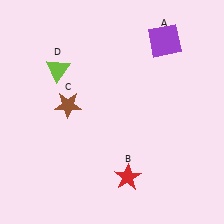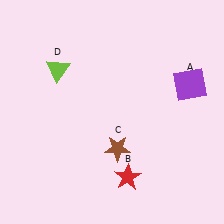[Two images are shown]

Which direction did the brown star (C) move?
The brown star (C) moved right.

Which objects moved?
The objects that moved are: the purple square (A), the brown star (C).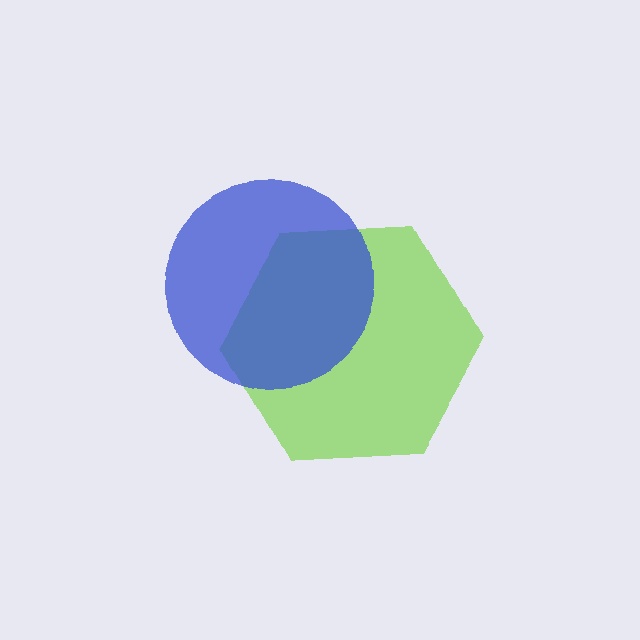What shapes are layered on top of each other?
The layered shapes are: a lime hexagon, a blue circle.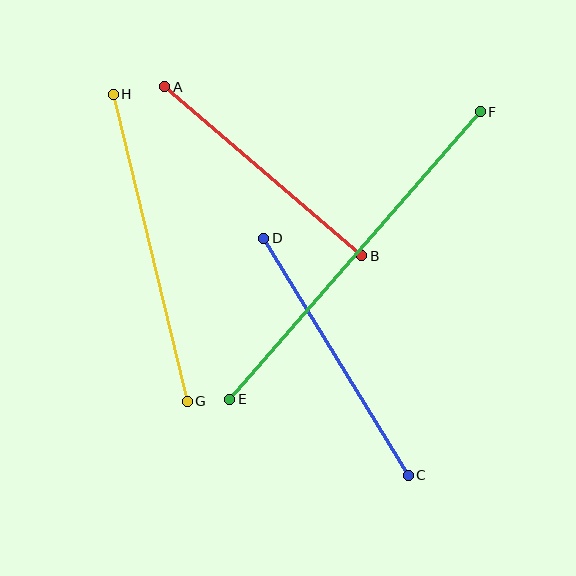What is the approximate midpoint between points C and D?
The midpoint is at approximately (336, 357) pixels.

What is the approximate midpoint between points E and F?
The midpoint is at approximately (355, 256) pixels.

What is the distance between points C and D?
The distance is approximately 278 pixels.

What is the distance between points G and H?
The distance is approximately 316 pixels.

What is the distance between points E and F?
The distance is approximately 381 pixels.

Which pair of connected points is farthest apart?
Points E and F are farthest apart.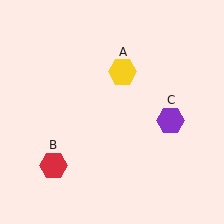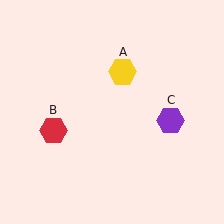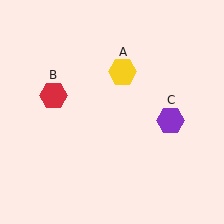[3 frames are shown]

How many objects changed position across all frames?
1 object changed position: red hexagon (object B).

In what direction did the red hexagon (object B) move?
The red hexagon (object B) moved up.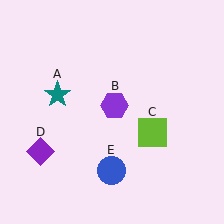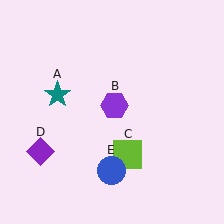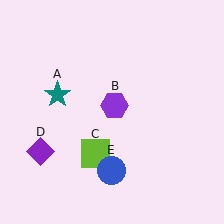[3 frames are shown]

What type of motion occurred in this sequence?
The lime square (object C) rotated clockwise around the center of the scene.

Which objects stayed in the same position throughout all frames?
Teal star (object A) and purple hexagon (object B) and purple diamond (object D) and blue circle (object E) remained stationary.